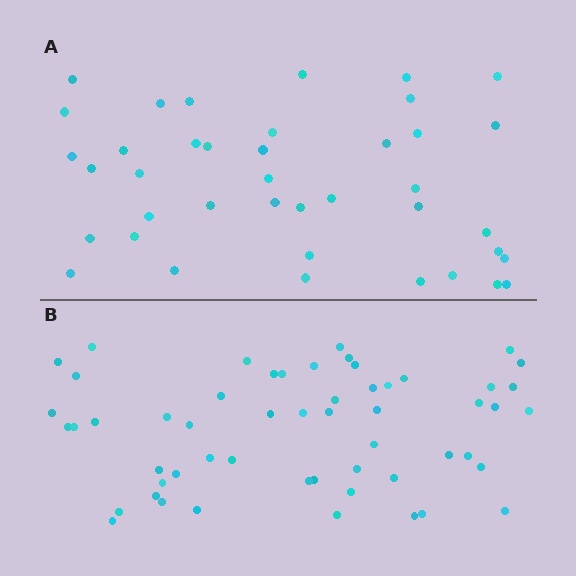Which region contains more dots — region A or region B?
Region B (the bottom region) has more dots.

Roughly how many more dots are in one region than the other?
Region B has approximately 15 more dots than region A.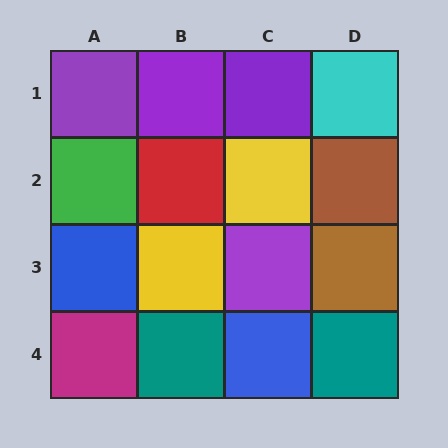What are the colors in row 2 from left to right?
Green, red, yellow, brown.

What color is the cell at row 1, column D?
Cyan.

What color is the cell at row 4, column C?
Blue.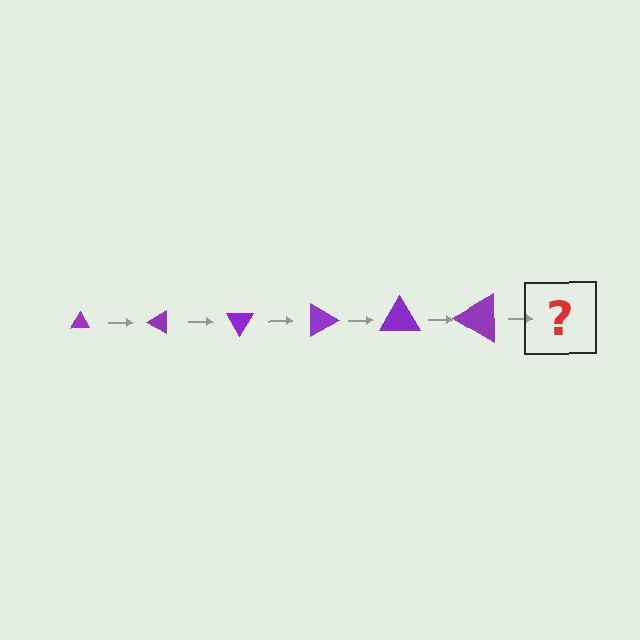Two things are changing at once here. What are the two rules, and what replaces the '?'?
The two rules are that the triangle grows larger each step and it rotates 30 degrees each step. The '?' should be a triangle, larger than the previous one and rotated 180 degrees from the start.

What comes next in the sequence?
The next element should be a triangle, larger than the previous one and rotated 180 degrees from the start.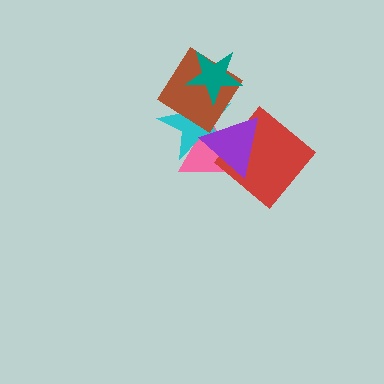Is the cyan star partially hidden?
Yes, it is partially covered by another shape.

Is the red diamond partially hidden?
Yes, it is partially covered by another shape.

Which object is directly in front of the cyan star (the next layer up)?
The brown diamond is directly in front of the cyan star.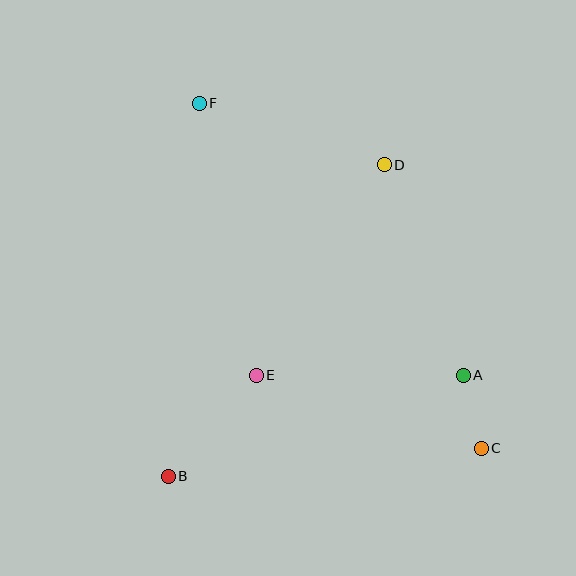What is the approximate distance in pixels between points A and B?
The distance between A and B is approximately 312 pixels.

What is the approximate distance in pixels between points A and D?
The distance between A and D is approximately 225 pixels.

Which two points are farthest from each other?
Points C and F are farthest from each other.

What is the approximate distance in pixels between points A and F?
The distance between A and F is approximately 379 pixels.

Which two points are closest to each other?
Points A and C are closest to each other.